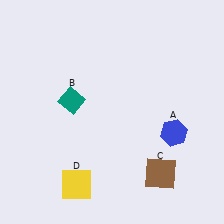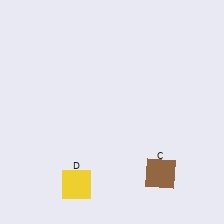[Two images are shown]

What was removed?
The teal diamond (B), the blue hexagon (A) were removed in Image 2.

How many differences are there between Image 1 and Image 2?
There are 2 differences between the two images.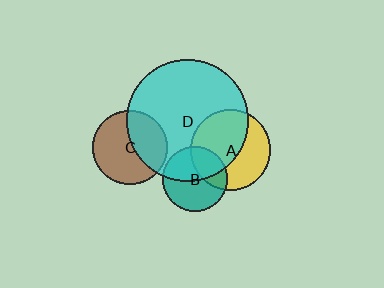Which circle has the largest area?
Circle D (cyan).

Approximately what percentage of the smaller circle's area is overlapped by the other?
Approximately 40%.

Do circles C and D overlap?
Yes.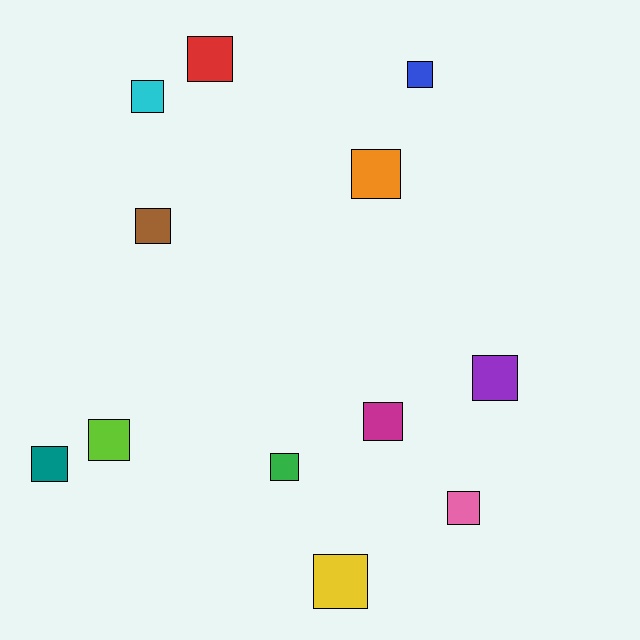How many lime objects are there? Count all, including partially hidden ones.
There is 1 lime object.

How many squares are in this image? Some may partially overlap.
There are 12 squares.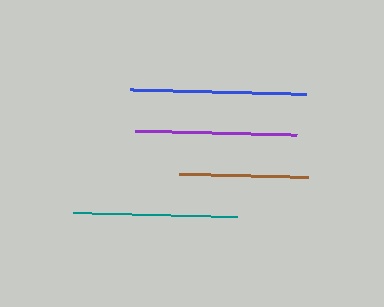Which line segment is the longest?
The blue line is the longest at approximately 176 pixels.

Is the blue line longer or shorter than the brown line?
The blue line is longer than the brown line.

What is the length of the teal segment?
The teal segment is approximately 164 pixels long.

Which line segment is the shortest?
The brown line is the shortest at approximately 129 pixels.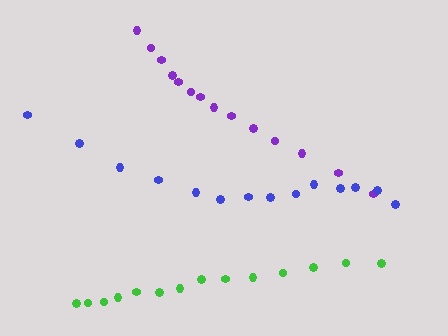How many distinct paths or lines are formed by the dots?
There are 3 distinct paths.